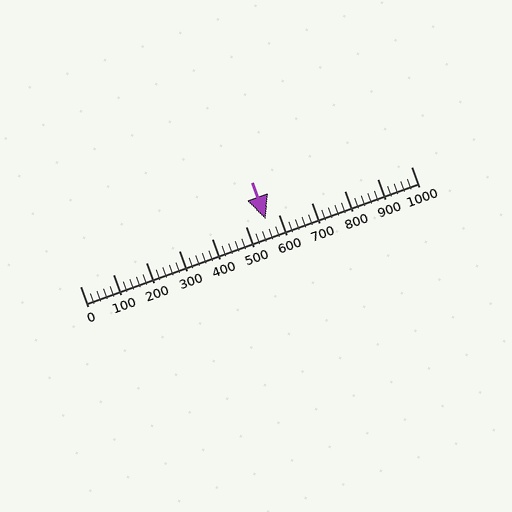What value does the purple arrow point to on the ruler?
The purple arrow points to approximately 560.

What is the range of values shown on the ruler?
The ruler shows values from 0 to 1000.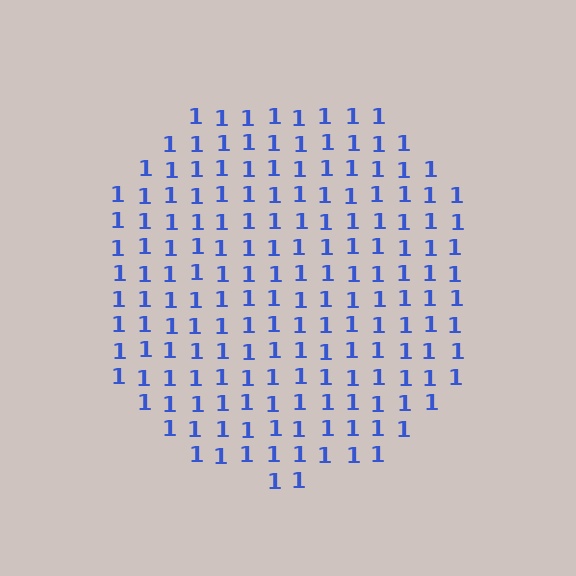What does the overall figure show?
The overall figure shows a circle.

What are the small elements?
The small elements are digit 1's.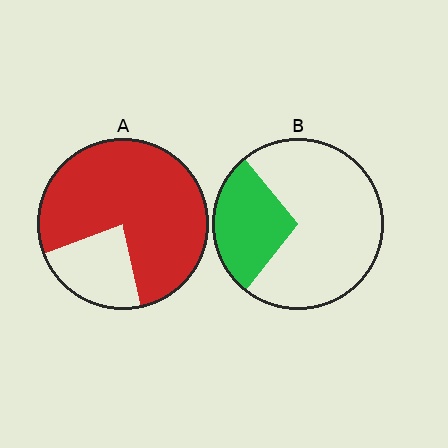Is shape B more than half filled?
No.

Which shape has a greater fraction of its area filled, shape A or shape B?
Shape A.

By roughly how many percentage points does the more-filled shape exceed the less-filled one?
By roughly 50 percentage points (A over B).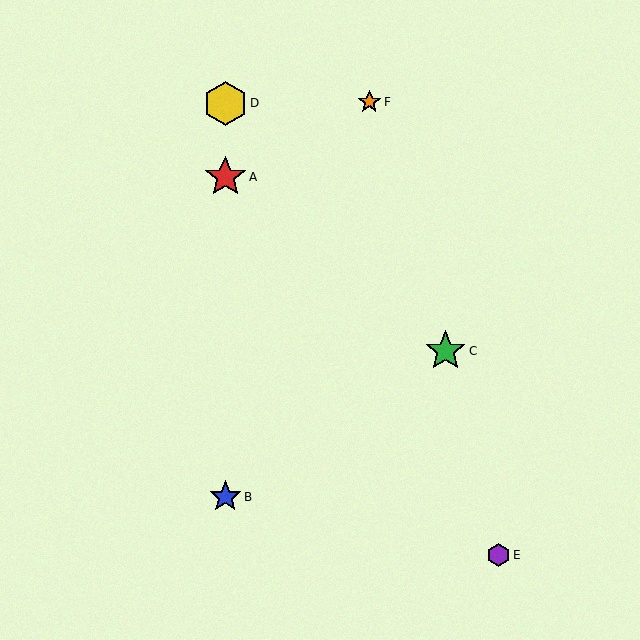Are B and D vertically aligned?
Yes, both are at x≈225.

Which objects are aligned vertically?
Objects A, B, D are aligned vertically.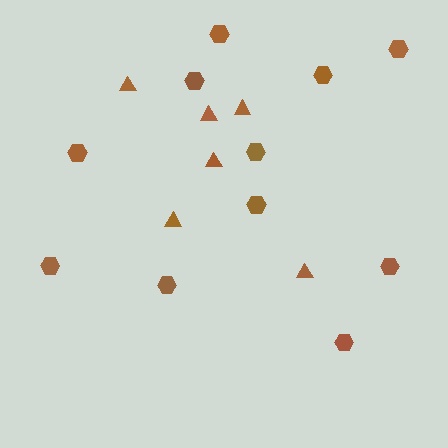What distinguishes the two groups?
There are 2 groups: one group of hexagons (11) and one group of triangles (6).